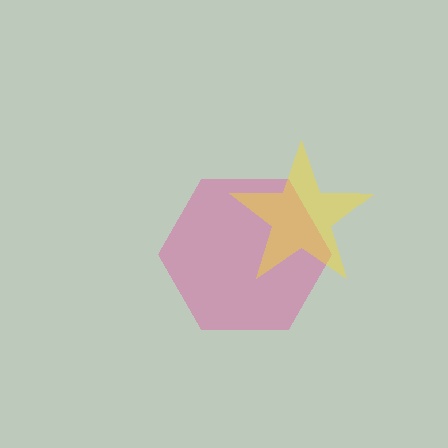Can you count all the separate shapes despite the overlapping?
Yes, there are 2 separate shapes.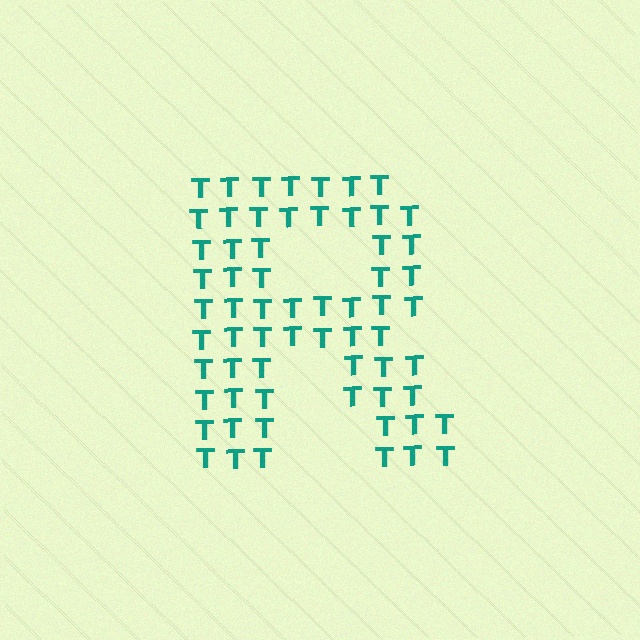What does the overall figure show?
The overall figure shows the letter R.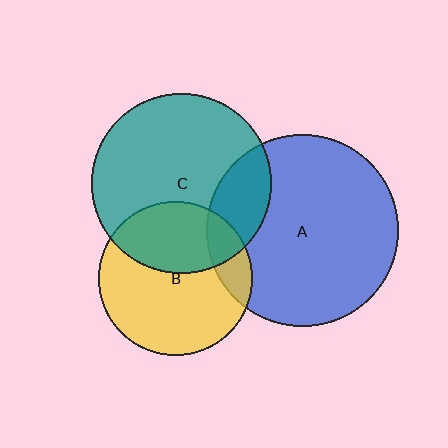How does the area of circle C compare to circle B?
Approximately 1.4 times.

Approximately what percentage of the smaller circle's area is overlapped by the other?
Approximately 35%.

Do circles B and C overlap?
Yes.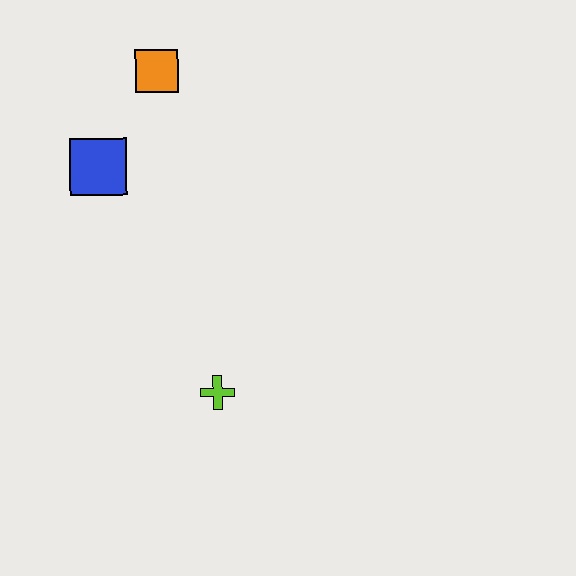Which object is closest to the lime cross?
The blue square is closest to the lime cross.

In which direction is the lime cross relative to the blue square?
The lime cross is below the blue square.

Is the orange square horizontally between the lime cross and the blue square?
Yes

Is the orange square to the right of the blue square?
Yes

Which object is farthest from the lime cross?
The orange square is farthest from the lime cross.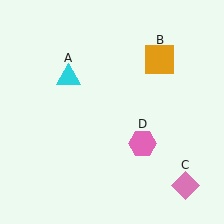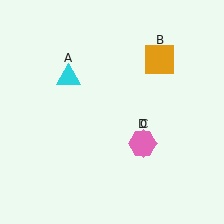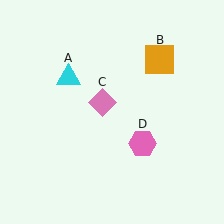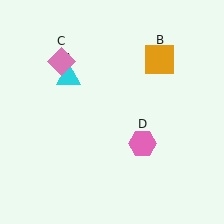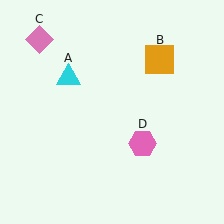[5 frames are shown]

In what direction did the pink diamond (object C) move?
The pink diamond (object C) moved up and to the left.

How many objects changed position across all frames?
1 object changed position: pink diamond (object C).